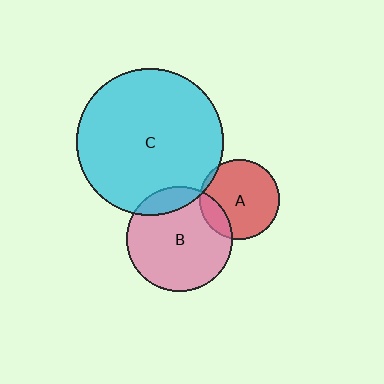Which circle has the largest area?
Circle C (cyan).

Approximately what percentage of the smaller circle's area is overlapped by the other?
Approximately 15%.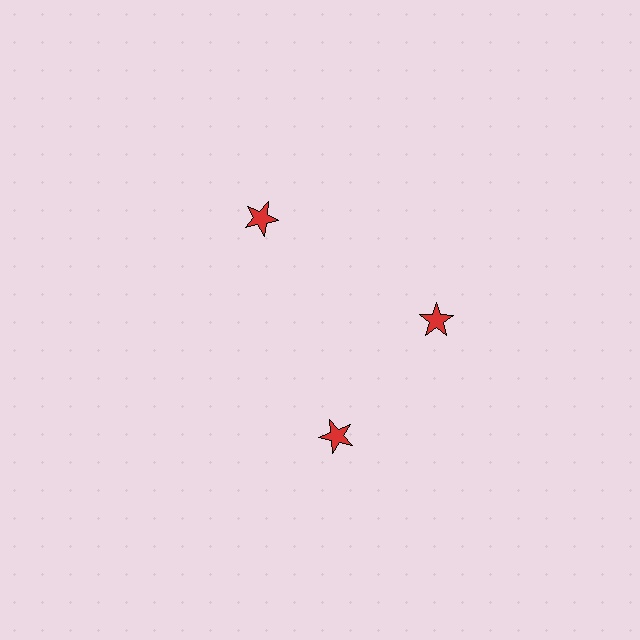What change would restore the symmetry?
The symmetry would be restored by rotating it back into even spacing with its neighbors so that all 3 stars sit at equal angles and equal distance from the center.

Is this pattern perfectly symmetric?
No. The 3 red stars are arranged in a ring, but one element near the 7 o'clock position is rotated out of alignment along the ring, breaking the 3-fold rotational symmetry.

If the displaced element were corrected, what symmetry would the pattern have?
It would have 3-fold rotational symmetry — the pattern would map onto itself every 120 degrees.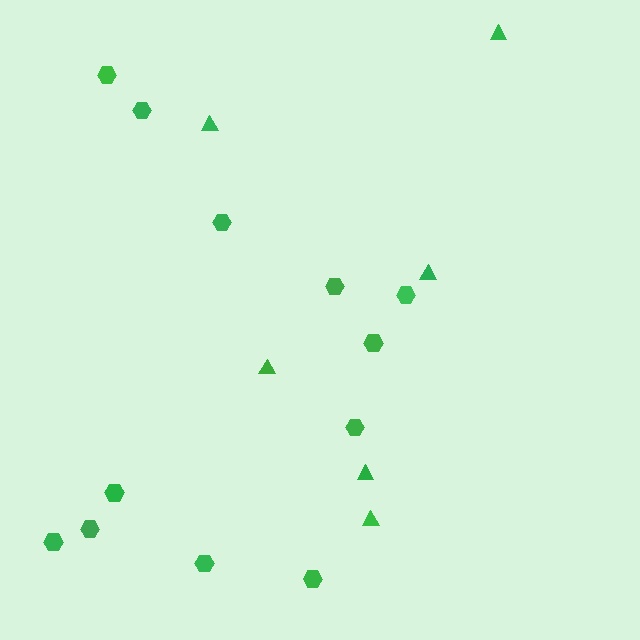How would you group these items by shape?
There are 2 groups: one group of triangles (6) and one group of hexagons (12).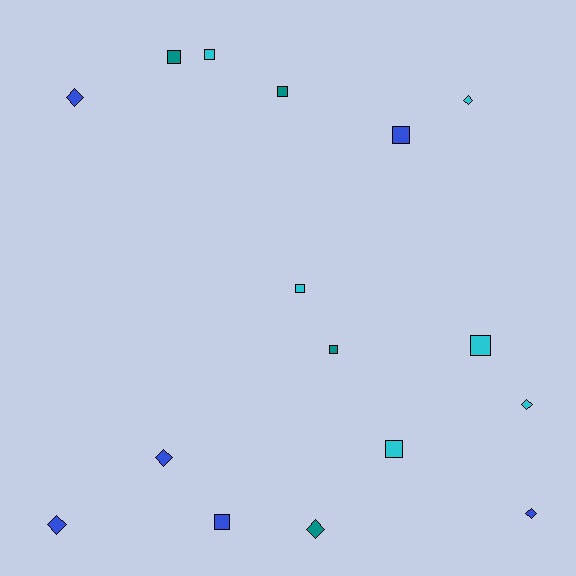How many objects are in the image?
There are 16 objects.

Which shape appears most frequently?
Square, with 9 objects.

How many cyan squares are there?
There are 4 cyan squares.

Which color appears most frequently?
Cyan, with 6 objects.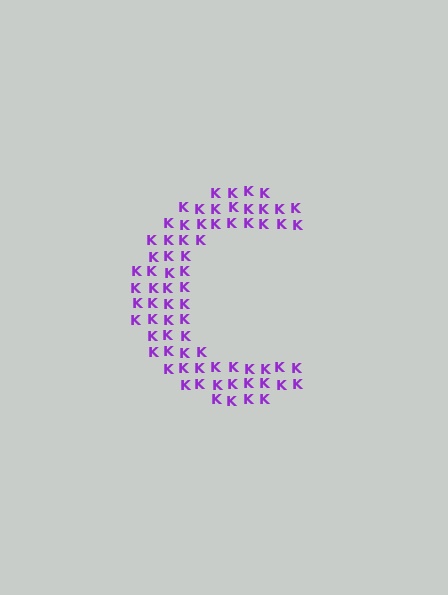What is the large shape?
The large shape is the letter C.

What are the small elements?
The small elements are letter K's.